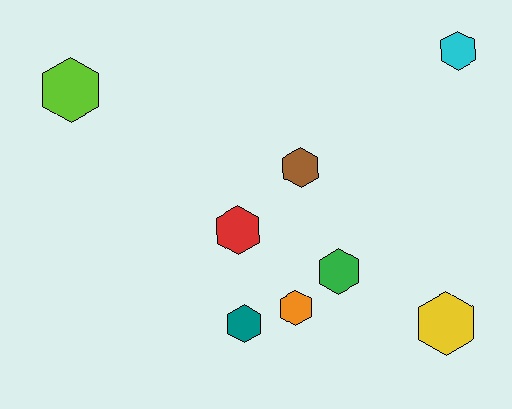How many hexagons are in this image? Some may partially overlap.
There are 8 hexagons.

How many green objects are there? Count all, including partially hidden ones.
There is 1 green object.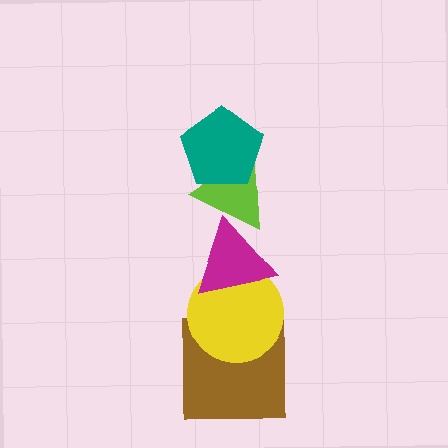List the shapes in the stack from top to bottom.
From top to bottom: the teal pentagon, the lime triangle, the magenta triangle, the yellow circle, the brown square.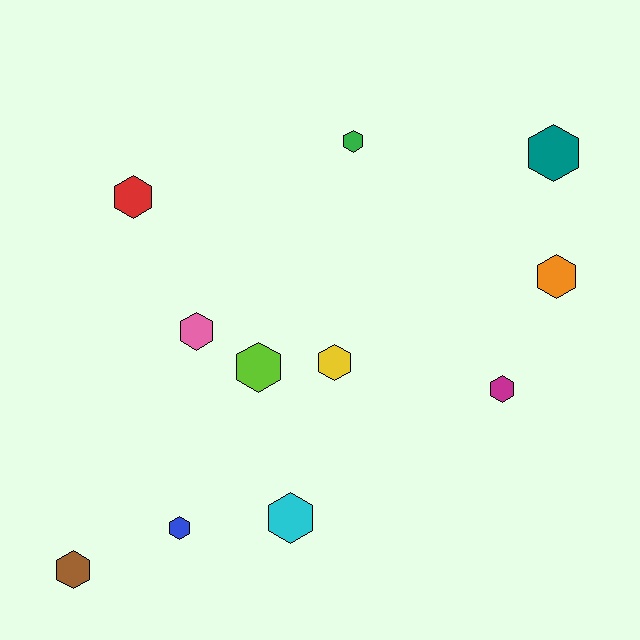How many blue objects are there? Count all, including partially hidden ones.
There is 1 blue object.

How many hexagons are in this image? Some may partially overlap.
There are 11 hexagons.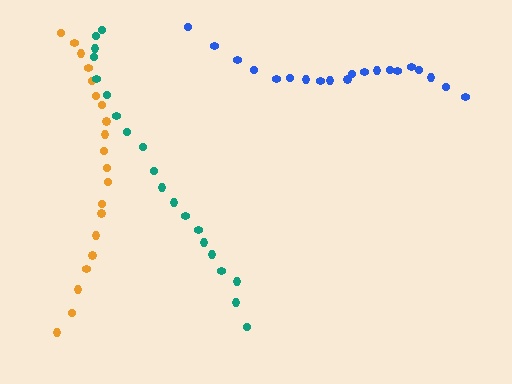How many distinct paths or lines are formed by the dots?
There are 3 distinct paths.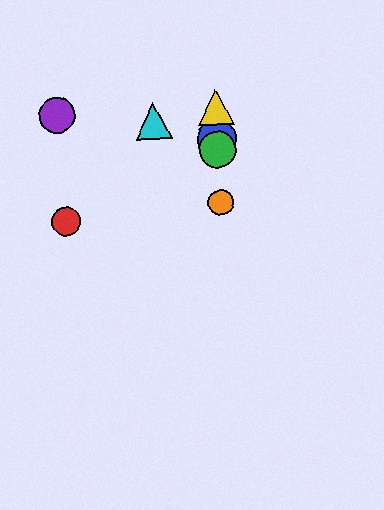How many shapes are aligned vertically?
4 shapes (the blue circle, the green circle, the yellow triangle, the orange circle) are aligned vertically.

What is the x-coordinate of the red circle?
The red circle is at x≈66.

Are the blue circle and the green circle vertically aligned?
Yes, both are at x≈217.